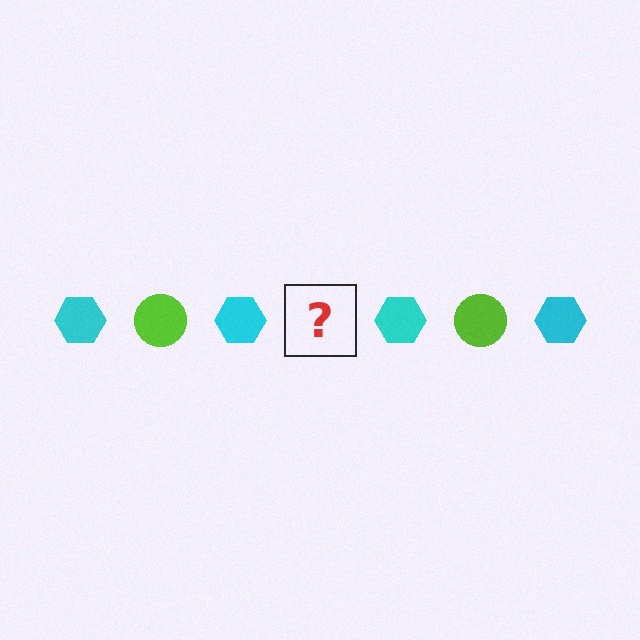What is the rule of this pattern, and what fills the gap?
The rule is that the pattern alternates between cyan hexagon and lime circle. The gap should be filled with a lime circle.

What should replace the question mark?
The question mark should be replaced with a lime circle.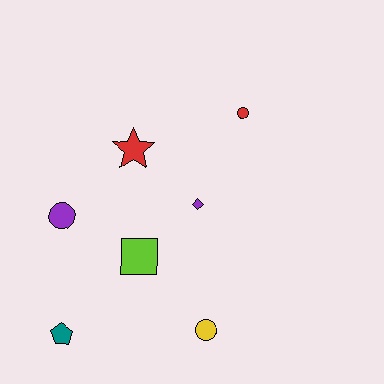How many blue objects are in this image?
There are no blue objects.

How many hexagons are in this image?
There are no hexagons.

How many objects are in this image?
There are 7 objects.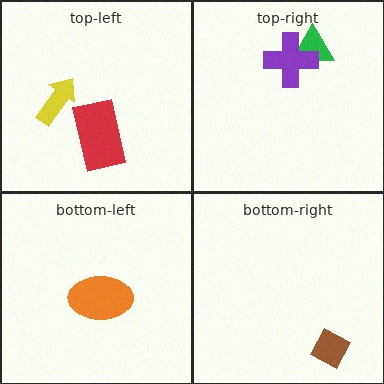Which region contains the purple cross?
The top-right region.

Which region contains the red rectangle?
The top-left region.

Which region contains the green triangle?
The top-right region.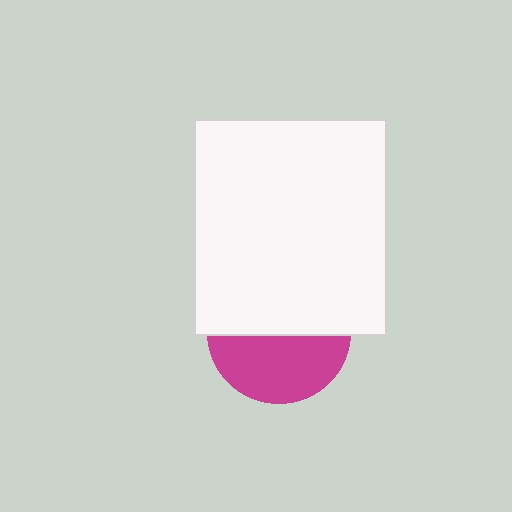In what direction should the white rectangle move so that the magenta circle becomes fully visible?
The white rectangle should move up. That is the shortest direction to clear the overlap and leave the magenta circle fully visible.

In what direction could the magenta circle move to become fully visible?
The magenta circle could move down. That would shift it out from behind the white rectangle entirely.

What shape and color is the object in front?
The object in front is a white rectangle.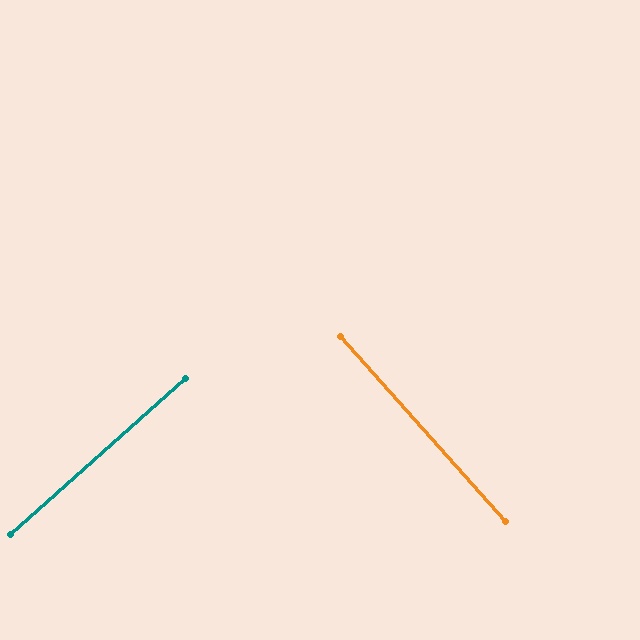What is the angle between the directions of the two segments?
Approximately 90 degrees.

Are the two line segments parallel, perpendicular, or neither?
Perpendicular — they meet at approximately 90°.